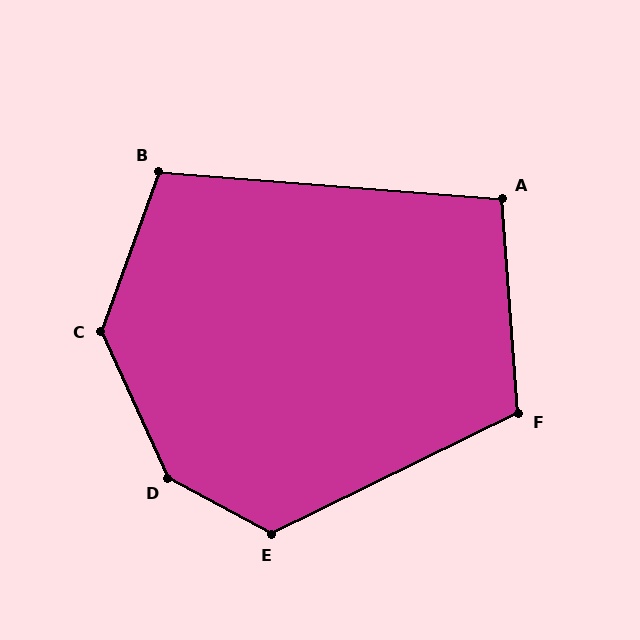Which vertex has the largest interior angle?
D, at approximately 143 degrees.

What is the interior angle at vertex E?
Approximately 126 degrees (obtuse).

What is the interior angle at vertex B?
Approximately 105 degrees (obtuse).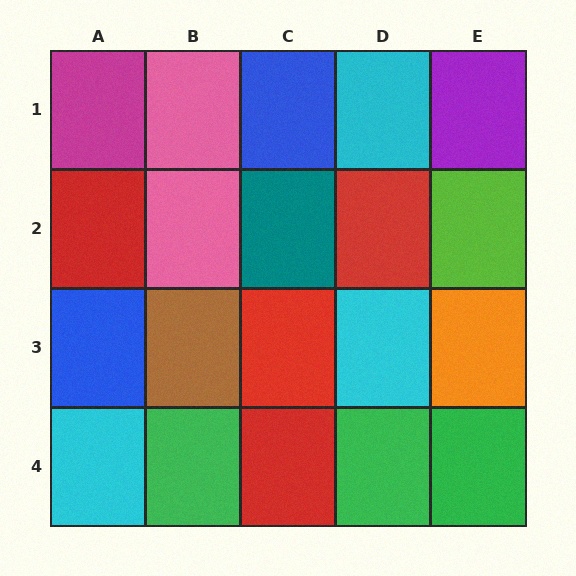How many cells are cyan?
3 cells are cyan.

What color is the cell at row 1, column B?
Pink.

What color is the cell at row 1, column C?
Blue.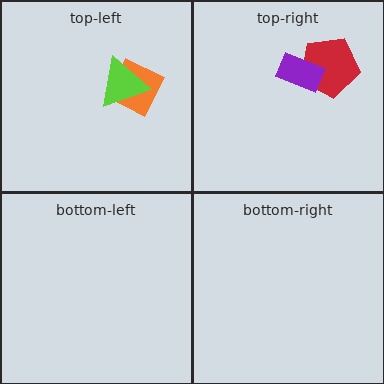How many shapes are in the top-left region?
2.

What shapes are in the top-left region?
The orange diamond, the lime triangle.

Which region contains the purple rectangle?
The top-right region.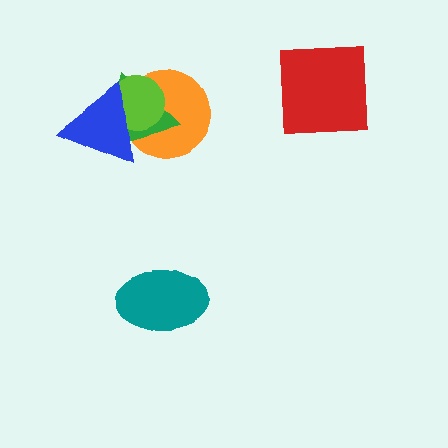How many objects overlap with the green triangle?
3 objects overlap with the green triangle.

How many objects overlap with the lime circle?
3 objects overlap with the lime circle.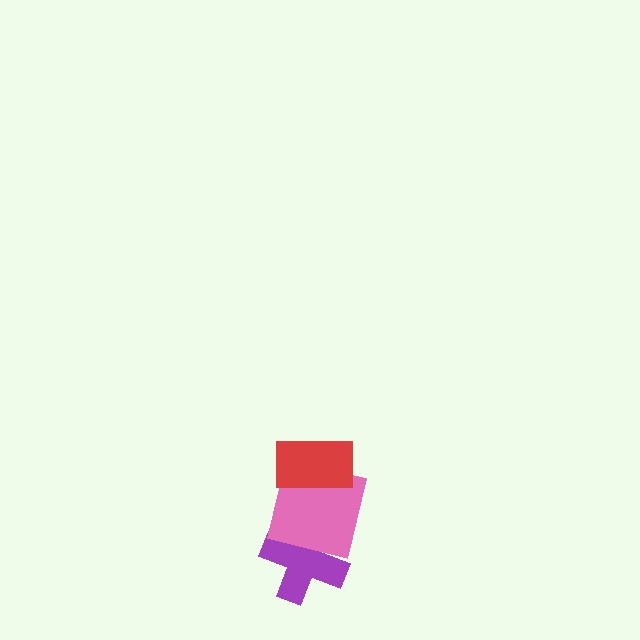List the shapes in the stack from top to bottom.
From top to bottom: the red rectangle, the pink square, the purple cross.